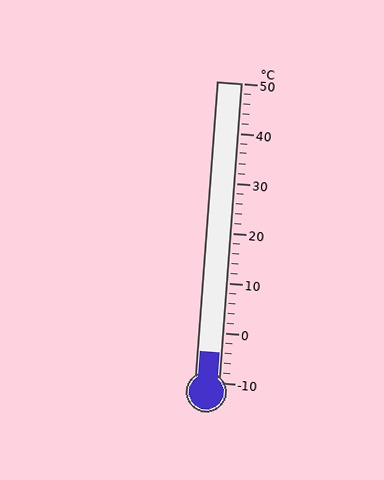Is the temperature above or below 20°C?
The temperature is below 20°C.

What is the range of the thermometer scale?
The thermometer scale ranges from -10°C to 50°C.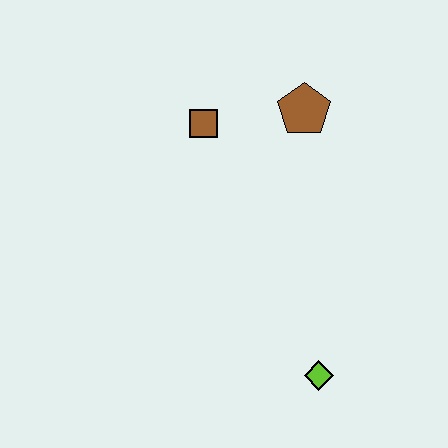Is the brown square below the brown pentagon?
Yes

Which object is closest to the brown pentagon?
The brown square is closest to the brown pentagon.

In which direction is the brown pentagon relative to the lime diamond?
The brown pentagon is above the lime diamond.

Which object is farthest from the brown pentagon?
The lime diamond is farthest from the brown pentagon.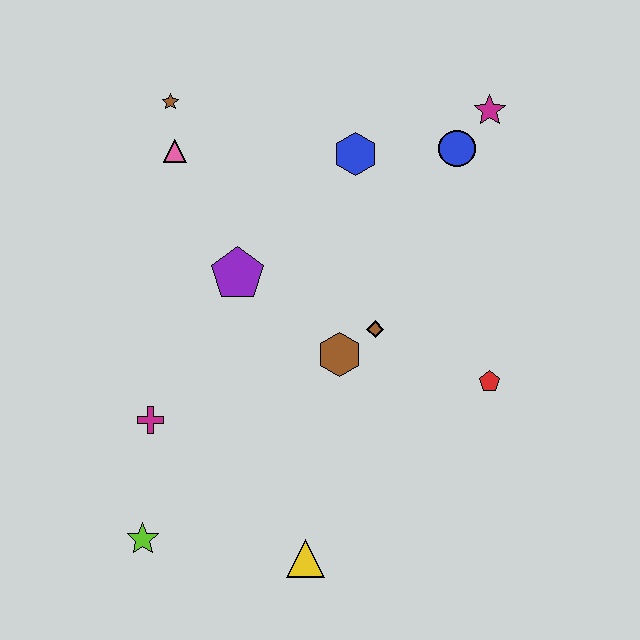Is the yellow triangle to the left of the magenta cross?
No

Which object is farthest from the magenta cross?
The magenta star is farthest from the magenta cross.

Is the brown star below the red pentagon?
No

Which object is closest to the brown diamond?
The brown hexagon is closest to the brown diamond.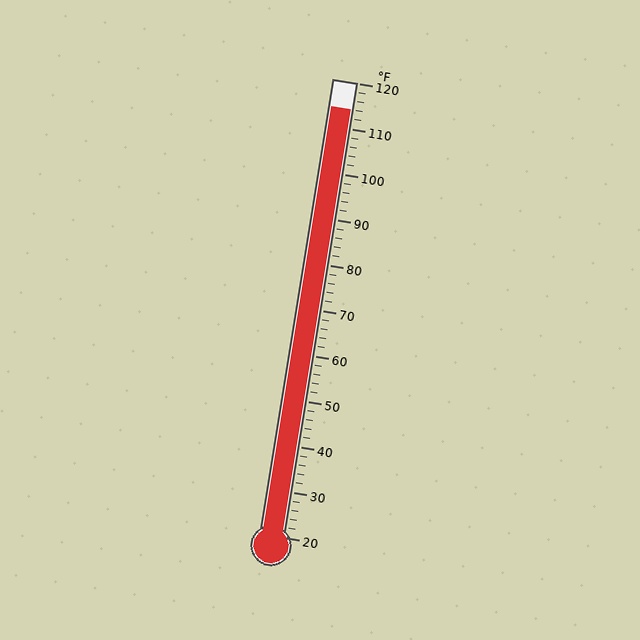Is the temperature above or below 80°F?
The temperature is above 80°F.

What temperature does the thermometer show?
The thermometer shows approximately 114°F.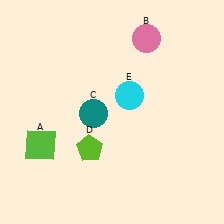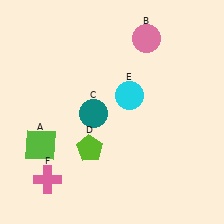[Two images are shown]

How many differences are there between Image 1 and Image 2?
There is 1 difference between the two images.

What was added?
A pink cross (F) was added in Image 2.